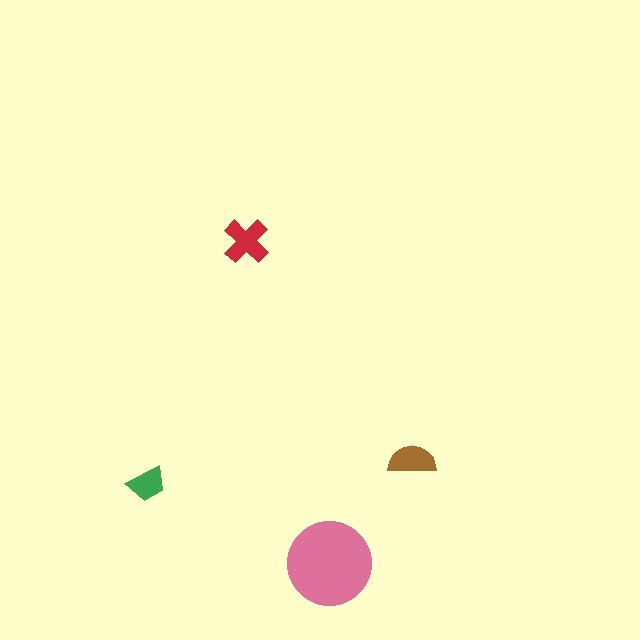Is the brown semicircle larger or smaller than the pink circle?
Smaller.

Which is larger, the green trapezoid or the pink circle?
The pink circle.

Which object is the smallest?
The green trapezoid.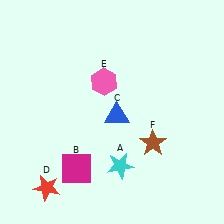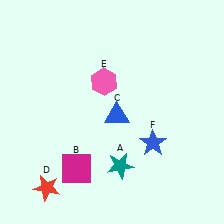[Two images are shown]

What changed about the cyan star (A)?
In Image 1, A is cyan. In Image 2, it changed to teal.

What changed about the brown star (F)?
In Image 1, F is brown. In Image 2, it changed to blue.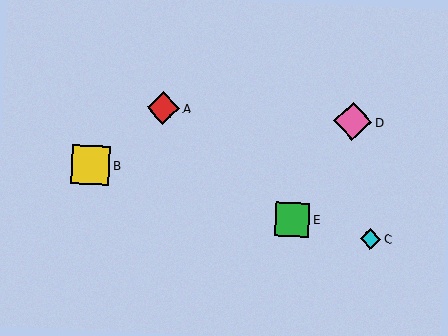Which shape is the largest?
The yellow square (labeled B) is the largest.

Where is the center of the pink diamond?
The center of the pink diamond is at (353, 121).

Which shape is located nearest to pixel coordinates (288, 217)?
The green square (labeled E) at (293, 220) is nearest to that location.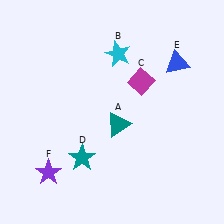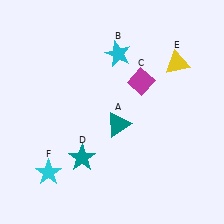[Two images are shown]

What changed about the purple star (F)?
In Image 1, F is purple. In Image 2, it changed to cyan.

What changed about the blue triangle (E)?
In Image 1, E is blue. In Image 2, it changed to yellow.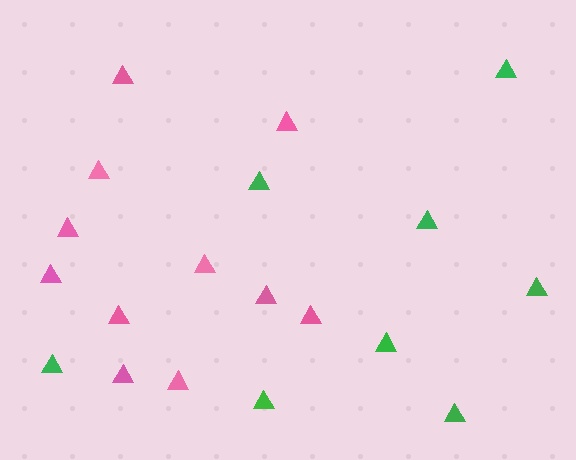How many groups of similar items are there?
There are 2 groups: one group of green triangles (8) and one group of pink triangles (11).